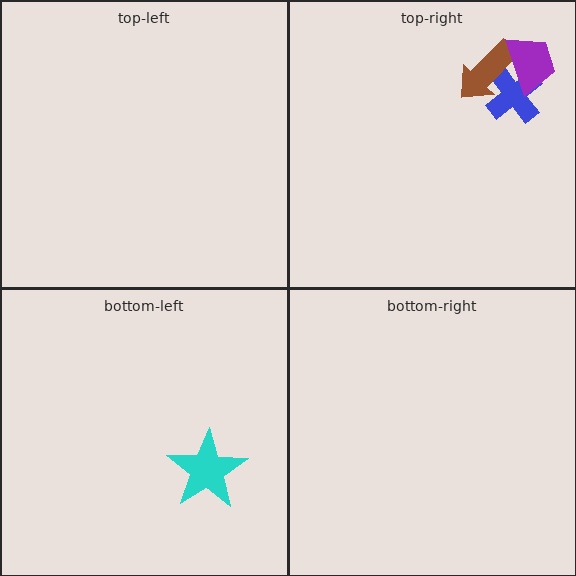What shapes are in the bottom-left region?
The cyan star.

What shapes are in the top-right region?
The blue cross, the brown arrow, the purple trapezoid.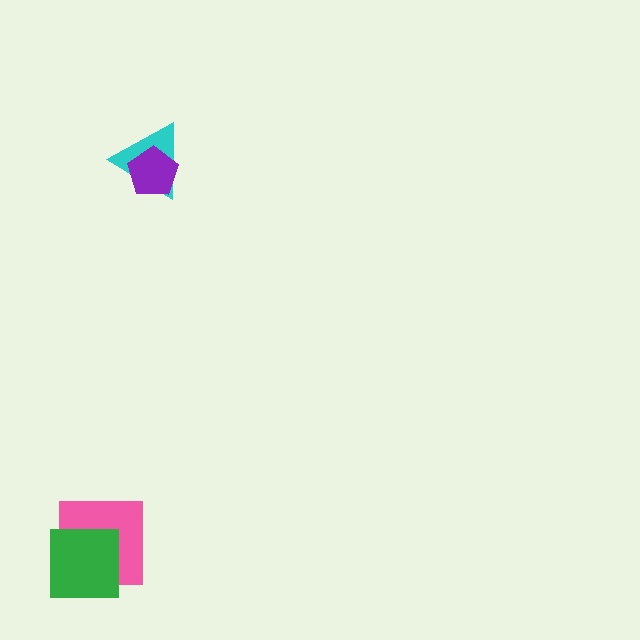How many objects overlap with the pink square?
1 object overlaps with the pink square.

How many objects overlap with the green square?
1 object overlaps with the green square.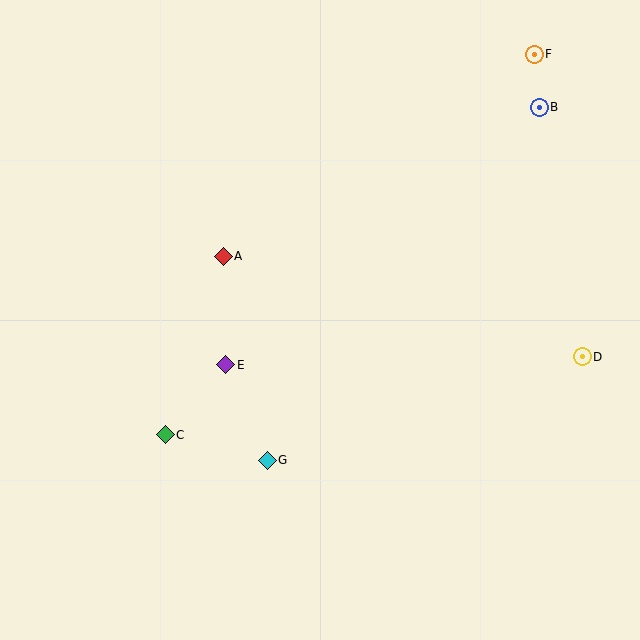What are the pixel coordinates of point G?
Point G is at (267, 460).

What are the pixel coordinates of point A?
Point A is at (223, 256).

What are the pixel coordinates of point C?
Point C is at (165, 435).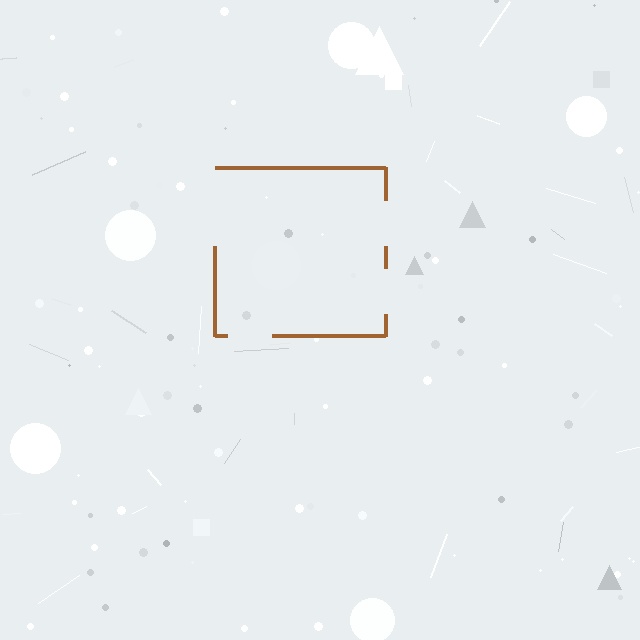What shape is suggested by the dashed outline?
The dashed outline suggests a square.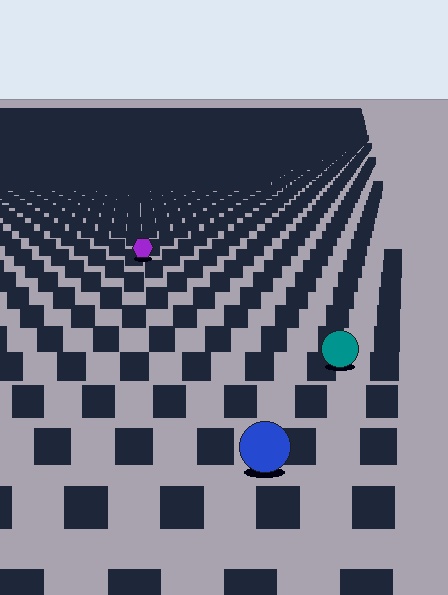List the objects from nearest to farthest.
From nearest to farthest: the blue circle, the teal circle, the purple hexagon.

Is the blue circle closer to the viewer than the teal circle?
Yes. The blue circle is closer — you can tell from the texture gradient: the ground texture is coarser near it.